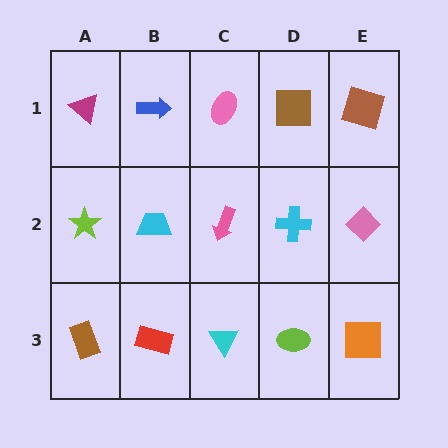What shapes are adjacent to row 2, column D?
A brown square (row 1, column D), a lime ellipse (row 3, column D), a pink arrow (row 2, column C), a pink diamond (row 2, column E).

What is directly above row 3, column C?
A pink arrow.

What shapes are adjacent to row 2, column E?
A brown square (row 1, column E), an orange square (row 3, column E), a cyan cross (row 2, column D).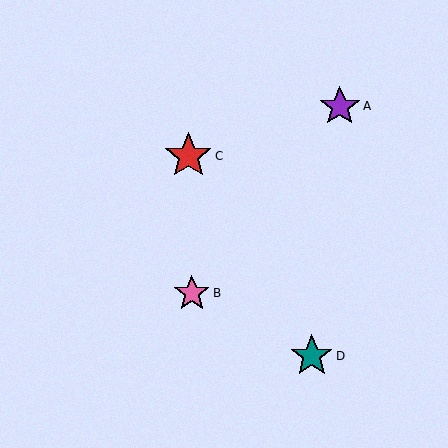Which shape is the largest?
The red star (labeled C) is the largest.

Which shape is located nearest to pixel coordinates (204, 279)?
The pink star (labeled B) at (192, 293) is nearest to that location.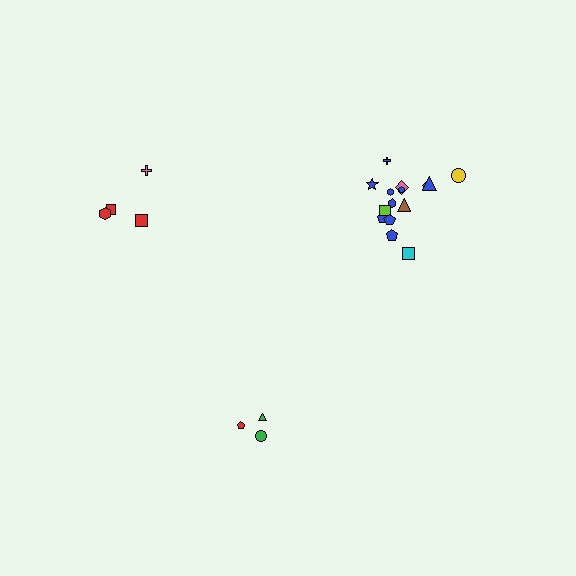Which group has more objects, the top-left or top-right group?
The top-right group.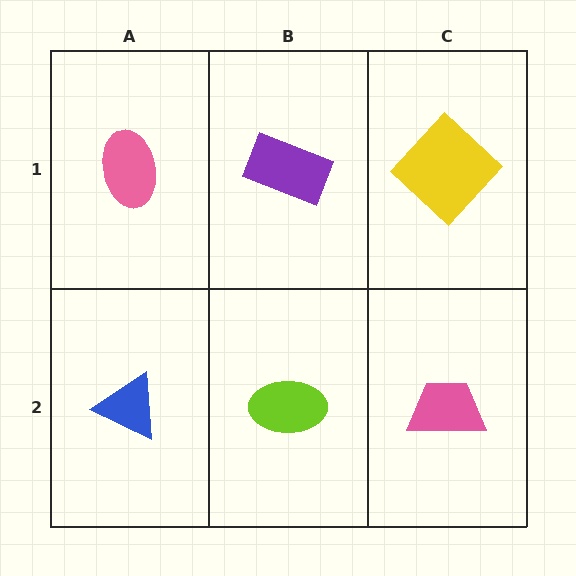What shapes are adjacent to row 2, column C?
A yellow diamond (row 1, column C), a lime ellipse (row 2, column B).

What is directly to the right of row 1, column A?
A purple rectangle.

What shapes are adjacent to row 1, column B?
A lime ellipse (row 2, column B), a pink ellipse (row 1, column A), a yellow diamond (row 1, column C).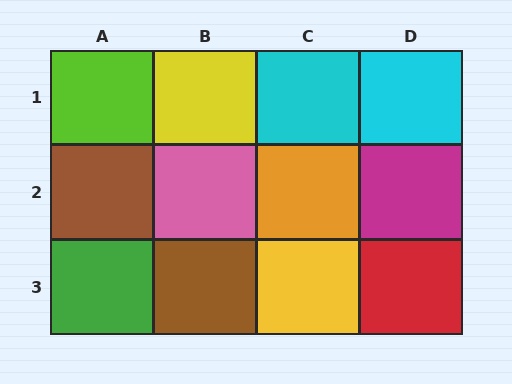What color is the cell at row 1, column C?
Cyan.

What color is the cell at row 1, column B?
Yellow.